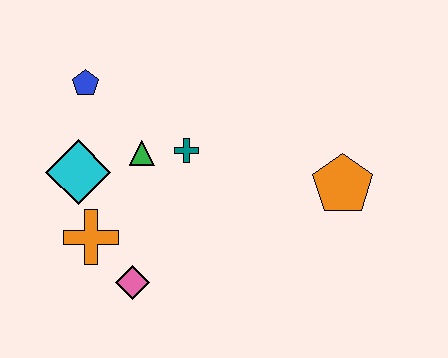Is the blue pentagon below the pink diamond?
No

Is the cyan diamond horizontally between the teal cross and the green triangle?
No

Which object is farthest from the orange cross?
The orange pentagon is farthest from the orange cross.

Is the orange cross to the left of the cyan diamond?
No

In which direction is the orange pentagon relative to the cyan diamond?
The orange pentagon is to the right of the cyan diamond.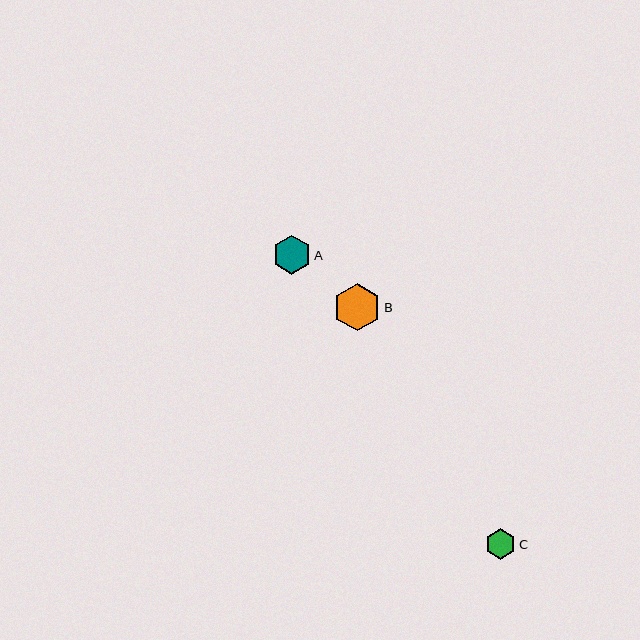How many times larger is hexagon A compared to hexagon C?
Hexagon A is approximately 1.3 times the size of hexagon C.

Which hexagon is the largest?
Hexagon B is the largest with a size of approximately 48 pixels.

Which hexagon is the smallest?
Hexagon C is the smallest with a size of approximately 31 pixels.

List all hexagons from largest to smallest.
From largest to smallest: B, A, C.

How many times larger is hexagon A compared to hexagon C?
Hexagon A is approximately 1.3 times the size of hexagon C.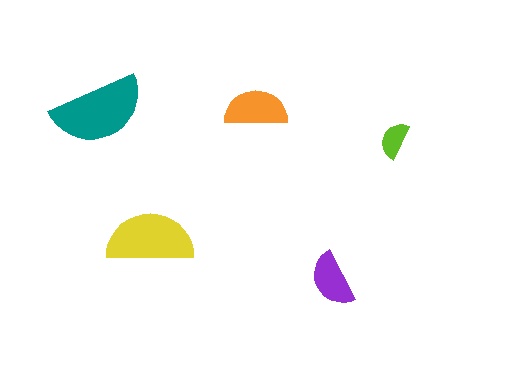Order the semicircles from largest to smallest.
the teal one, the yellow one, the orange one, the purple one, the lime one.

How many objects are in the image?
There are 5 objects in the image.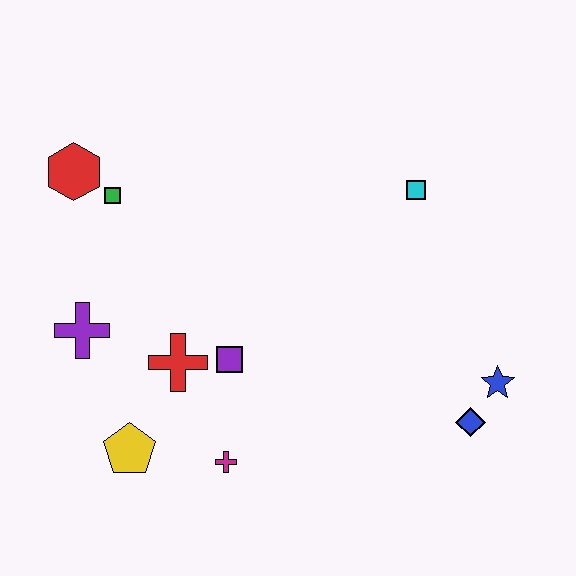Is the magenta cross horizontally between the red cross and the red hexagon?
No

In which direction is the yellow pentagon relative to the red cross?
The yellow pentagon is below the red cross.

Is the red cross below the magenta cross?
No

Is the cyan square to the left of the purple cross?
No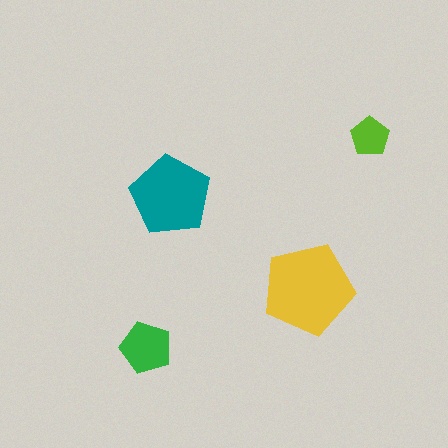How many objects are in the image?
There are 4 objects in the image.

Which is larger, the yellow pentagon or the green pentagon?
The yellow one.